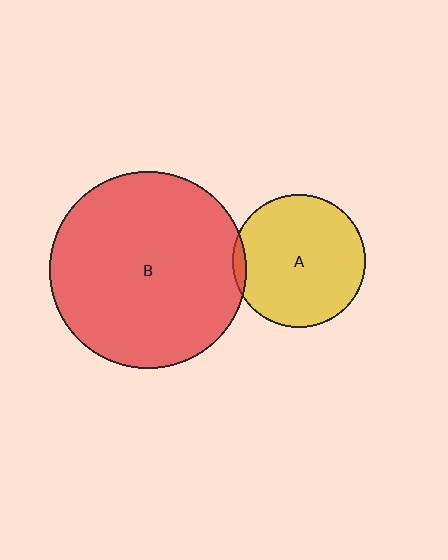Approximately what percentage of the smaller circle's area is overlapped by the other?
Approximately 5%.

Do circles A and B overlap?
Yes.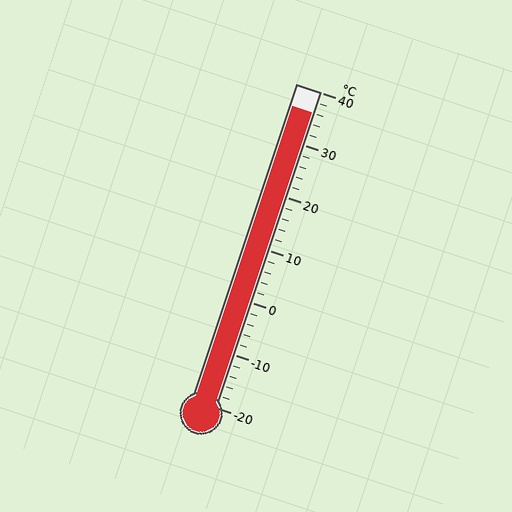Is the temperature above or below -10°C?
The temperature is above -10°C.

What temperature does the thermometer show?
The thermometer shows approximately 36°C.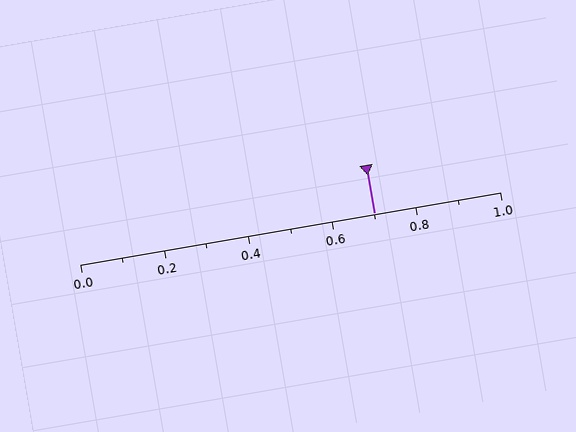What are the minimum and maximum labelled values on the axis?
The axis runs from 0.0 to 1.0.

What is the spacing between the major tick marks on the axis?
The major ticks are spaced 0.2 apart.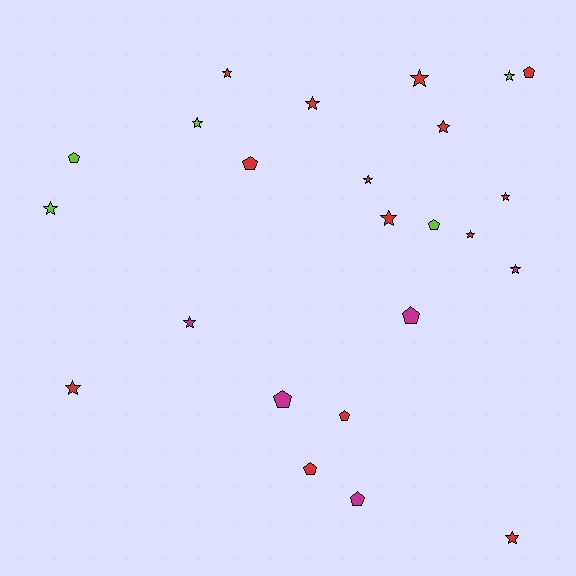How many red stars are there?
There are 10 red stars.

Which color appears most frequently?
Red, with 14 objects.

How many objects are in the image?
There are 24 objects.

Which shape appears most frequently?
Star, with 15 objects.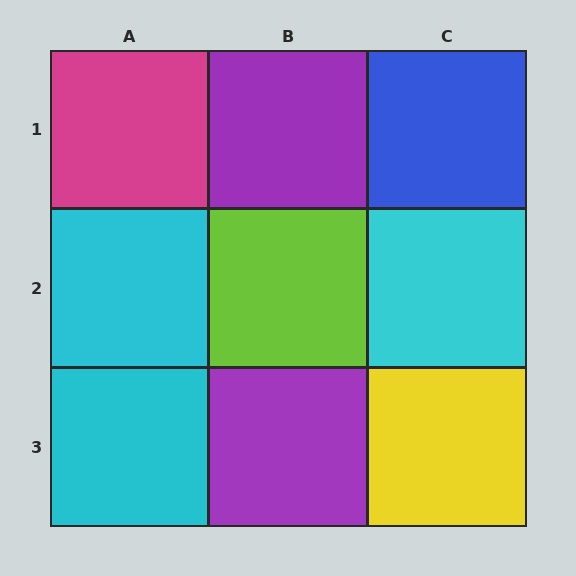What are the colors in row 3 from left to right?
Cyan, purple, yellow.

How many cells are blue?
1 cell is blue.